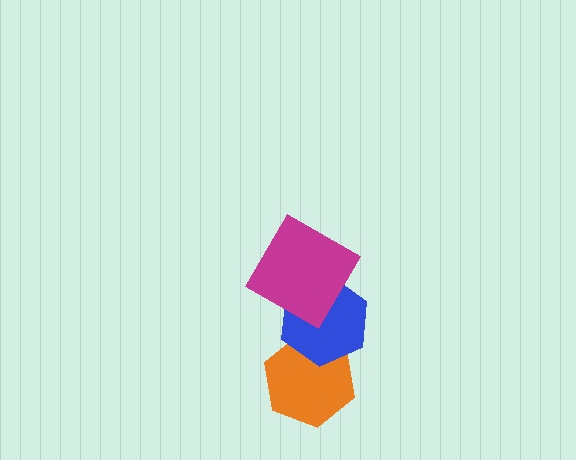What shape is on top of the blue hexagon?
The magenta diamond is on top of the blue hexagon.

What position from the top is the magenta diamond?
The magenta diamond is 1st from the top.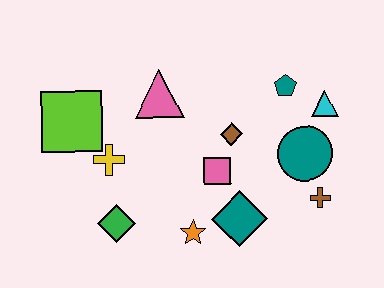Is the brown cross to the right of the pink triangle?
Yes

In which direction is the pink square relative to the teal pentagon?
The pink square is below the teal pentagon.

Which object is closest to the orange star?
The teal diamond is closest to the orange star.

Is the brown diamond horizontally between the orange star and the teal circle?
Yes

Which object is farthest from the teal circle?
The lime square is farthest from the teal circle.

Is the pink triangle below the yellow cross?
No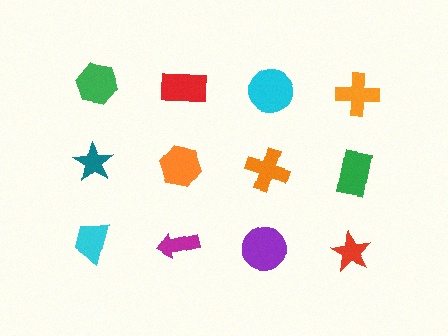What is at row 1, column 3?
A cyan circle.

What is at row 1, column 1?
A green hexagon.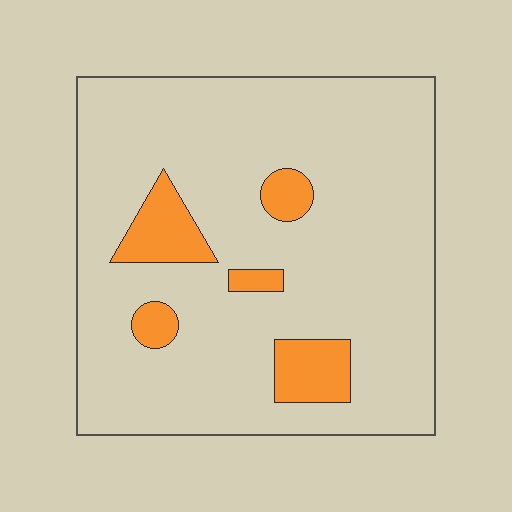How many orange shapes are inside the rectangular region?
5.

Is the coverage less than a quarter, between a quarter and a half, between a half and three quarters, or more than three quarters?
Less than a quarter.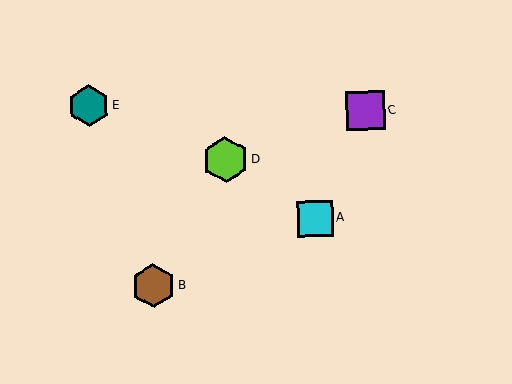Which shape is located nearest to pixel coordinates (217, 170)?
The lime hexagon (labeled D) at (226, 160) is nearest to that location.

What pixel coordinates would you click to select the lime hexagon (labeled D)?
Click at (226, 160) to select the lime hexagon D.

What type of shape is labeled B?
Shape B is a brown hexagon.